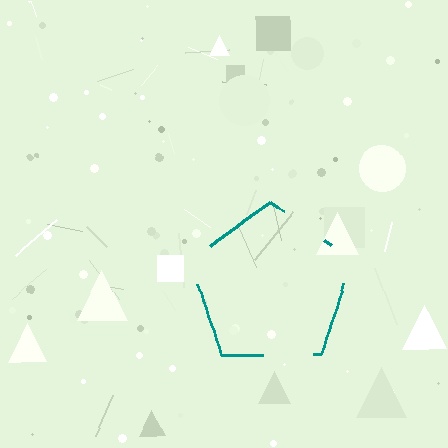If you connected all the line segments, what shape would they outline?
They would outline a pentagon.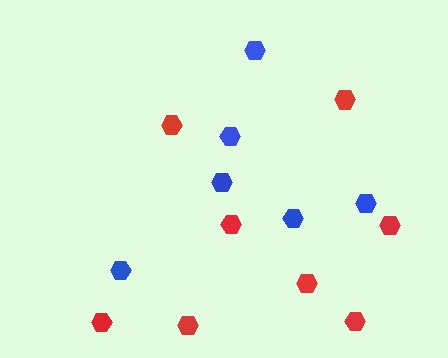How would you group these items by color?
There are 2 groups: one group of red hexagons (8) and one group of blue hexagons (6).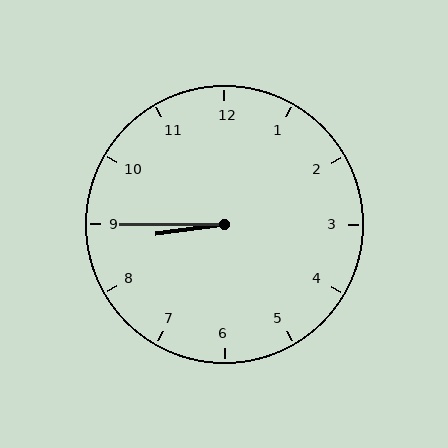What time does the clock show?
8:45.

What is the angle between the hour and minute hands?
Approximately 8 degrees.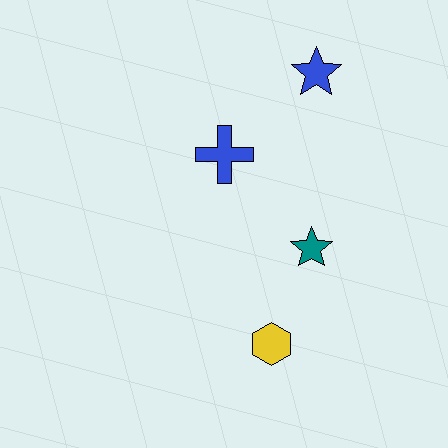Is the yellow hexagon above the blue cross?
No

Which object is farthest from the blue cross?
The yellow hexagon is farthest from the blue cross.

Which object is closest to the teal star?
The yellow hexagon is closest to the teal star.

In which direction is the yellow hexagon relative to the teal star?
The yellow hexagon is below the teal star.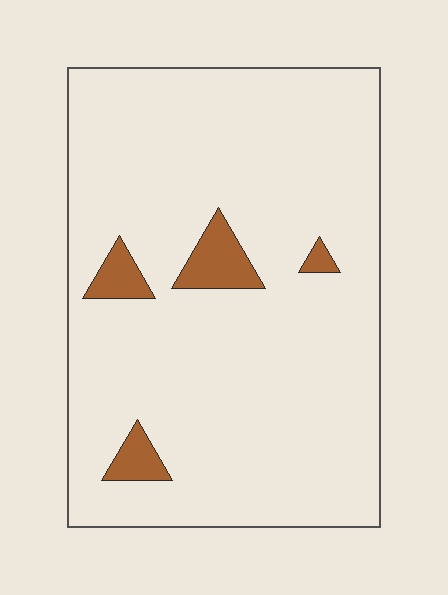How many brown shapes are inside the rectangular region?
4.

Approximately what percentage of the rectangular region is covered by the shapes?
Approximately 5%.